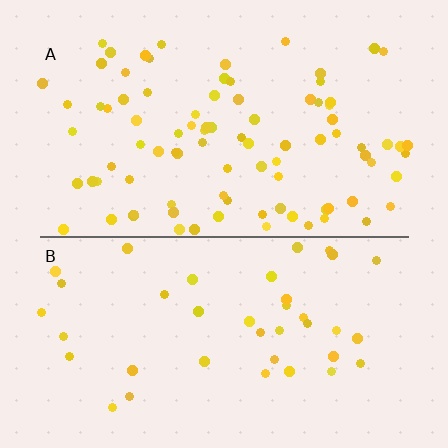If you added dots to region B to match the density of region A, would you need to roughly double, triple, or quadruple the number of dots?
Approximately double.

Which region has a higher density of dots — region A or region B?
A (the top).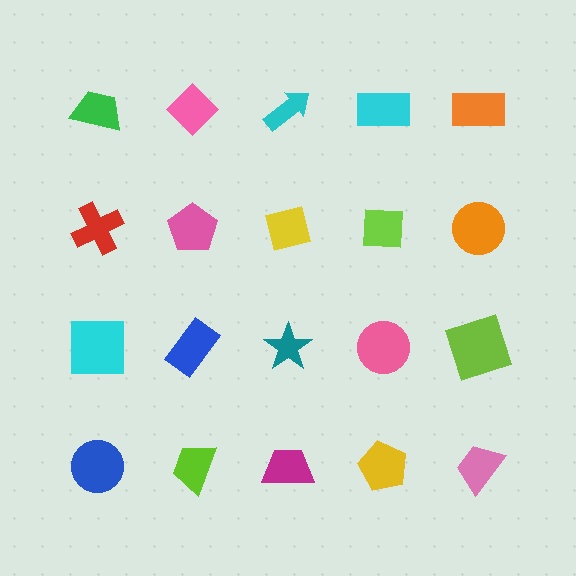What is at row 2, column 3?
A yellow square.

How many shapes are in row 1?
5 shapes.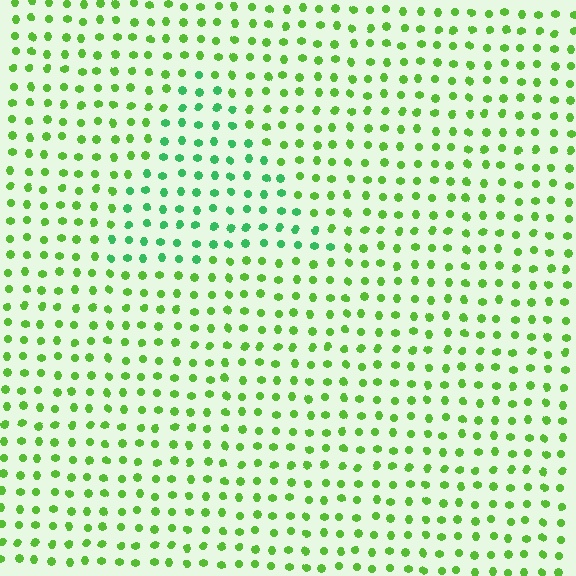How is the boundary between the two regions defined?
The boundary is defined purely by a slight shift in hue (about 34 degrees). Spacing, size, and orientation are identical on both sides.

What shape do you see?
I see a triangle.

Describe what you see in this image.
The image is filled with small lime elements in a uniform arrangement. A triangle-shaped region is visible where the elements are tinted to a slightly different hue, forming a subtle color boundary.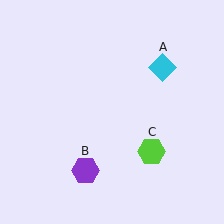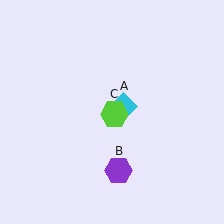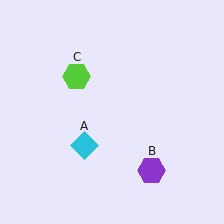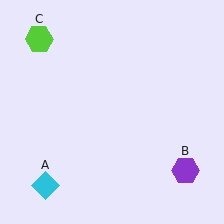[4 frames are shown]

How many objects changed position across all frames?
3 objects changed position: cyan diamond (object A), purple hexagon (object B), lime hexagon (object C).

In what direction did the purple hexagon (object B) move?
The purple hexagon (object B) moved right.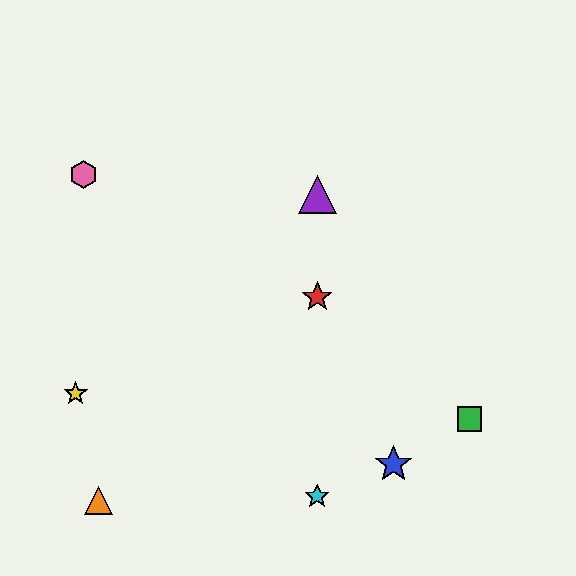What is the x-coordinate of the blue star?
The blue star is at x≈393.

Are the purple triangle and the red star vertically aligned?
Yes, both are at x≈317.